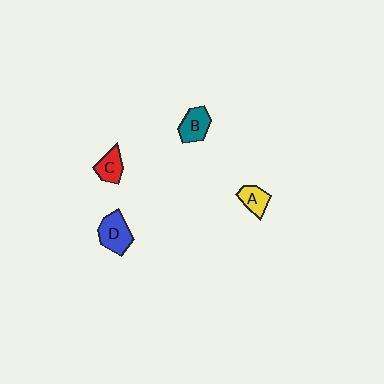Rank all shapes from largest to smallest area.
From largest to smallest: D (blue), B (teal), C (red), A (yellow).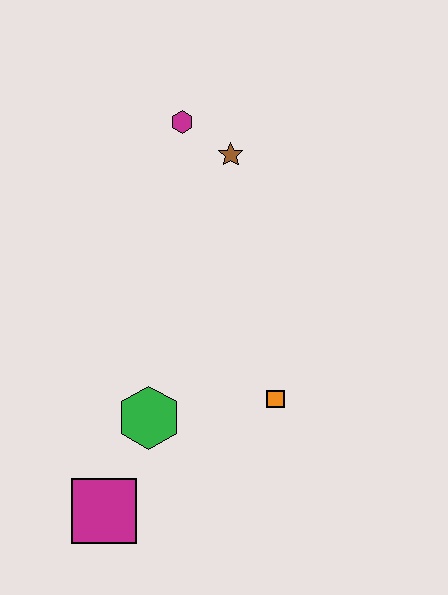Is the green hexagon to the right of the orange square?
No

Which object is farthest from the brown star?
The magenta square is farthest from the brown star.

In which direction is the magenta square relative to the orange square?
The magenta square is to the left of the orange square.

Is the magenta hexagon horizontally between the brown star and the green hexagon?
Yes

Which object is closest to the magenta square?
The green hexagon is closest to the magenta square.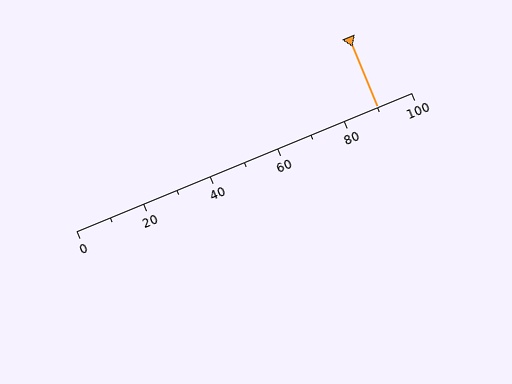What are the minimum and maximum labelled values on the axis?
The axis runs from 0 to 100.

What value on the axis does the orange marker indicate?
The marker indicates approximately 90.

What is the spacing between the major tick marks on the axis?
The major ticks are spaced 20 apart.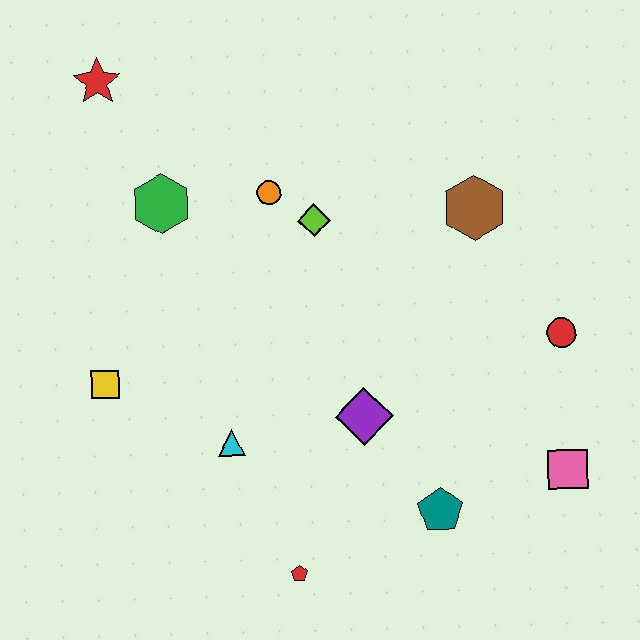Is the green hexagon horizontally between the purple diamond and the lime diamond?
No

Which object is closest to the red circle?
The pink square is closest to the red circle.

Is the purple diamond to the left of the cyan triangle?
No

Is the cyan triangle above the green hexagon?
No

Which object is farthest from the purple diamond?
The red star is farthest from the purple diamond.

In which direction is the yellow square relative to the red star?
The yellow square is below the red star.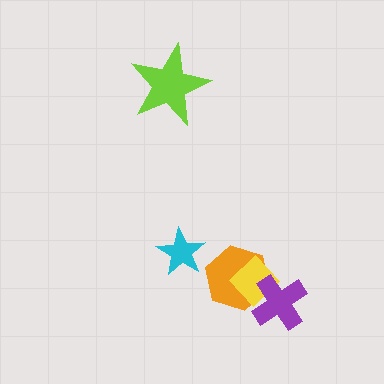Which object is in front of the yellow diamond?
The purple cross is in front of the yellow diamond.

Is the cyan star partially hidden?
No, no other shape covers it.